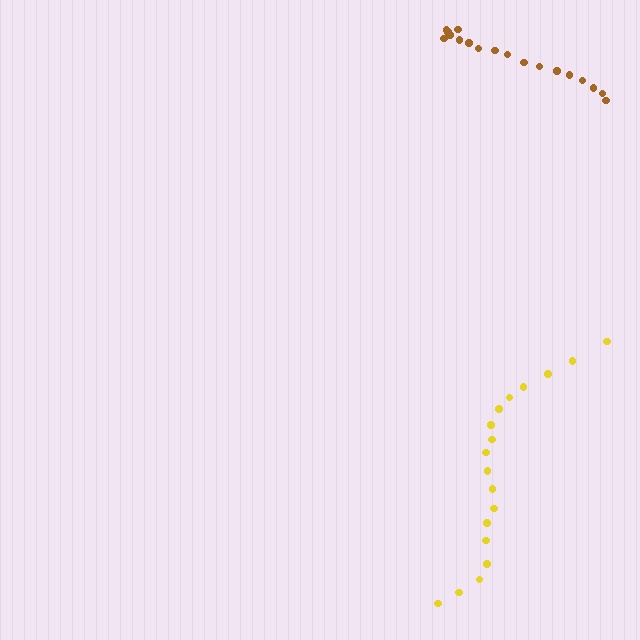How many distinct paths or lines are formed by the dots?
There are 2 distinct paths.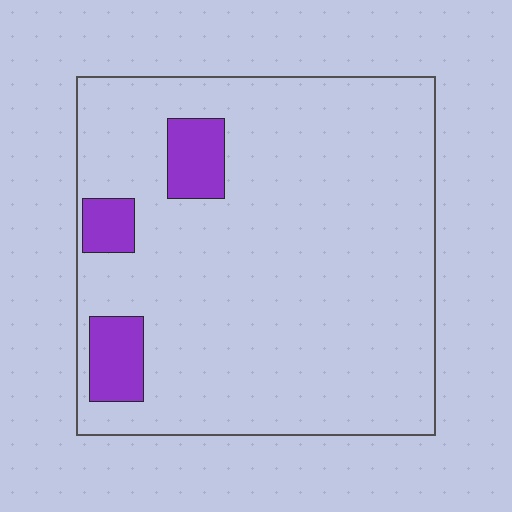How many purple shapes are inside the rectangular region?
3.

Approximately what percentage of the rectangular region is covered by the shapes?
Approximately 10%.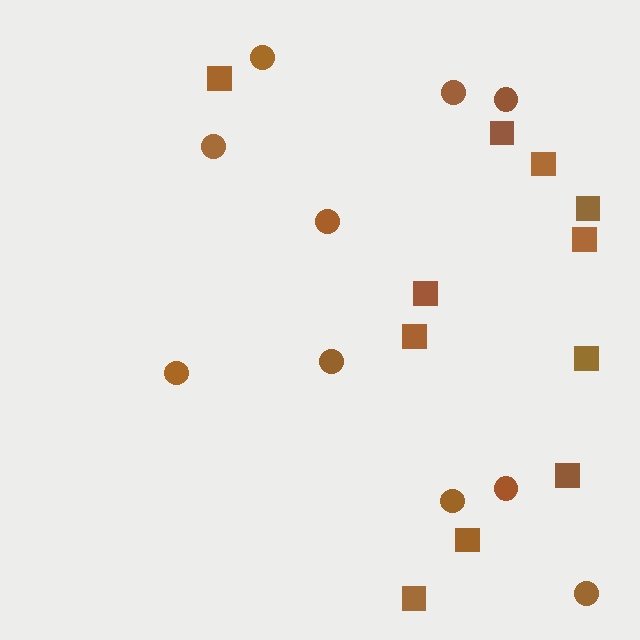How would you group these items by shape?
There are 2 groups: one group of circles (10) and one group of squares (11).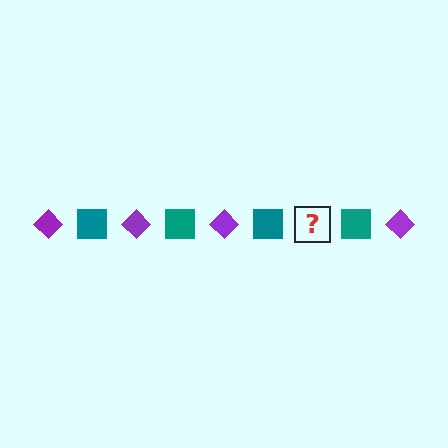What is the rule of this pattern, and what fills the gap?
The rule is that the pattern alternates between purple diamond and teal square. The gap should be filled with a purple diamond.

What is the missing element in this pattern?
The missing element is a purple diamond.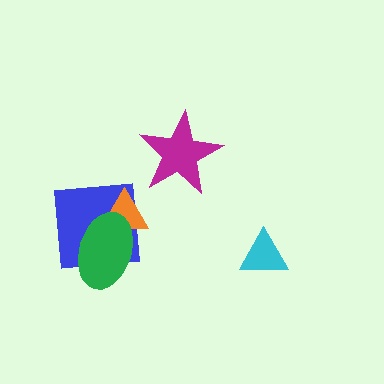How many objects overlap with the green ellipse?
2 objects overlap with the green ellipse.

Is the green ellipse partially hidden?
No, no other shape covers it.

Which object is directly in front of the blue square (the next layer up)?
The orange triangle is directly in front of the blue square.